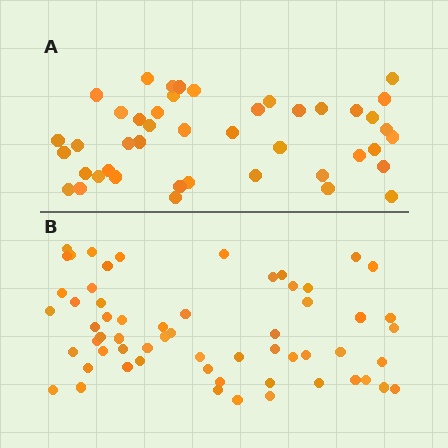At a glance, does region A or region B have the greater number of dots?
Region B (the bottom region) has more dots.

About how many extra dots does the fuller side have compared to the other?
Region B has approximately 15 more dots than region A.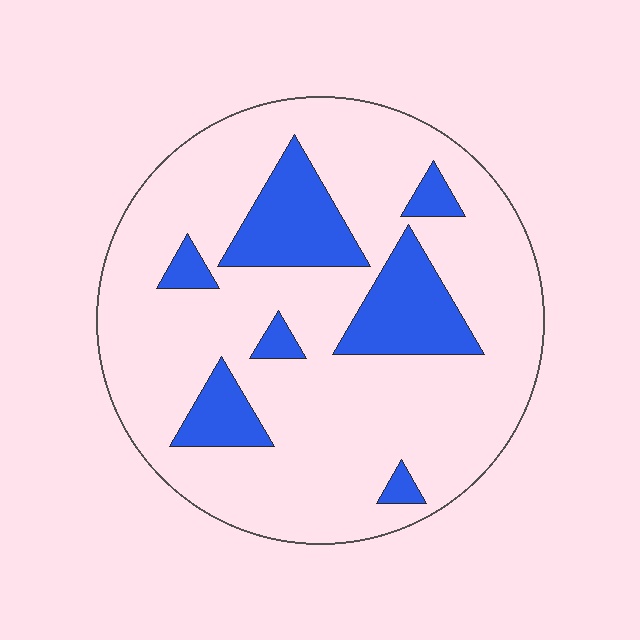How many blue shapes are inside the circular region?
7.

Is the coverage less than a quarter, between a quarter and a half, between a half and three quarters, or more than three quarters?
Less than a quarter.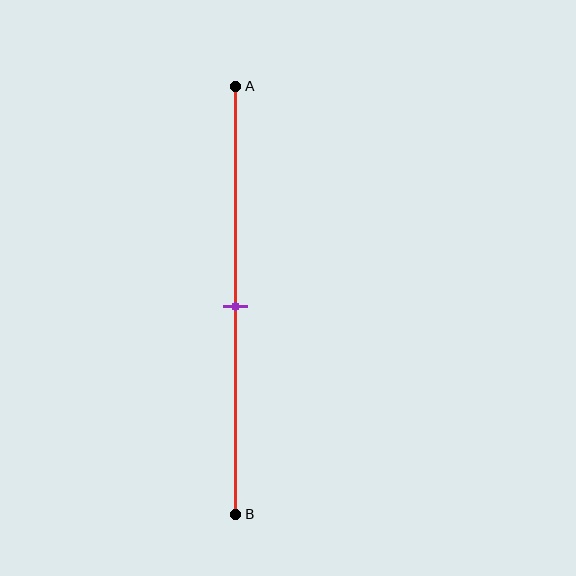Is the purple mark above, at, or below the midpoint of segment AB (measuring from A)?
The purple mark is approximately at the midpoint of segment AB.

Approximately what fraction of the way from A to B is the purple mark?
The purple mark is approximately 50% of the way from A to B.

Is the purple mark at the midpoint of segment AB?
Yes, the mark is approximately at the midpoint.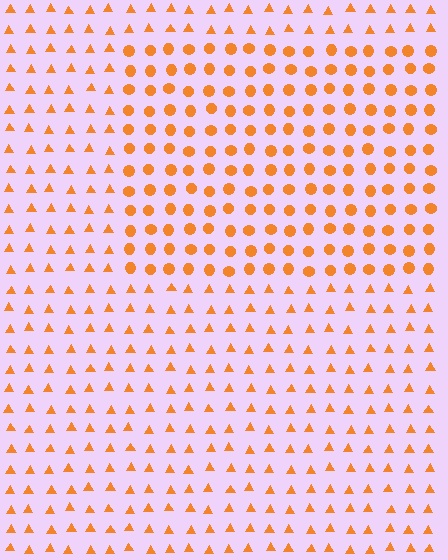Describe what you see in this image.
The image is filled with small orange elements arranged in a uniform grid. A rectangle-shaped region contains circles, while the surrounding area contains triangles. The boundary is defined purely by the change in element shape.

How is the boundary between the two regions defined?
The boundary is defined by a change in element shape: circles inside vs. triangles outside. All elements share the same color and spacing.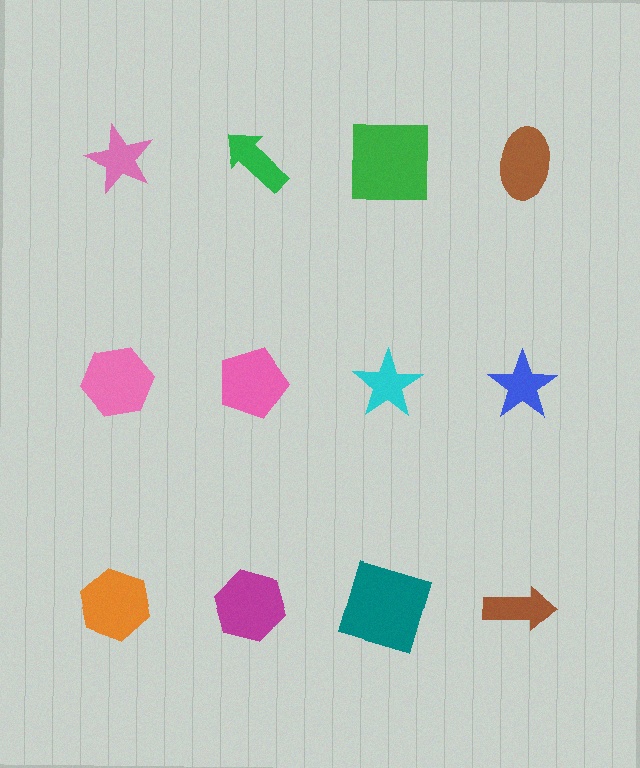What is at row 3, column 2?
A magenta hexagon.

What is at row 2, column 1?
A pink hexagon.